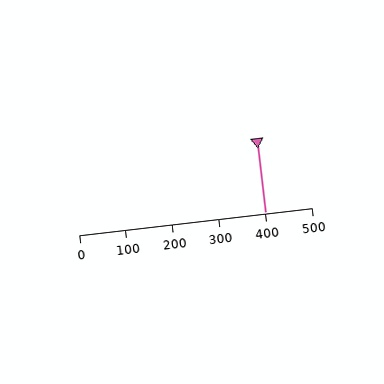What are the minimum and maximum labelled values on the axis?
The axis runs from 0 to 500.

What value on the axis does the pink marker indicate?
The marker indicates approximately 400.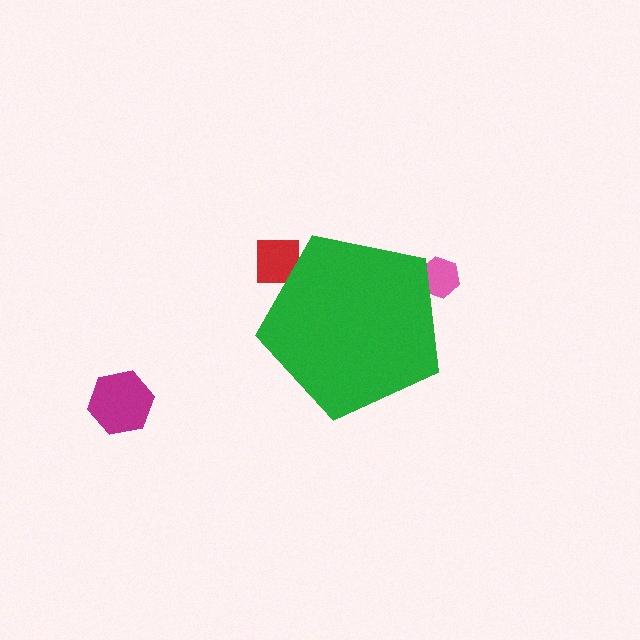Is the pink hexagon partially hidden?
Yes, the pink hexagon is partially hidden behind the green pentagon.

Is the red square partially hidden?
Yes, the red square is partially hidden behind the green pentagon.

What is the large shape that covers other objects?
A green pentagon.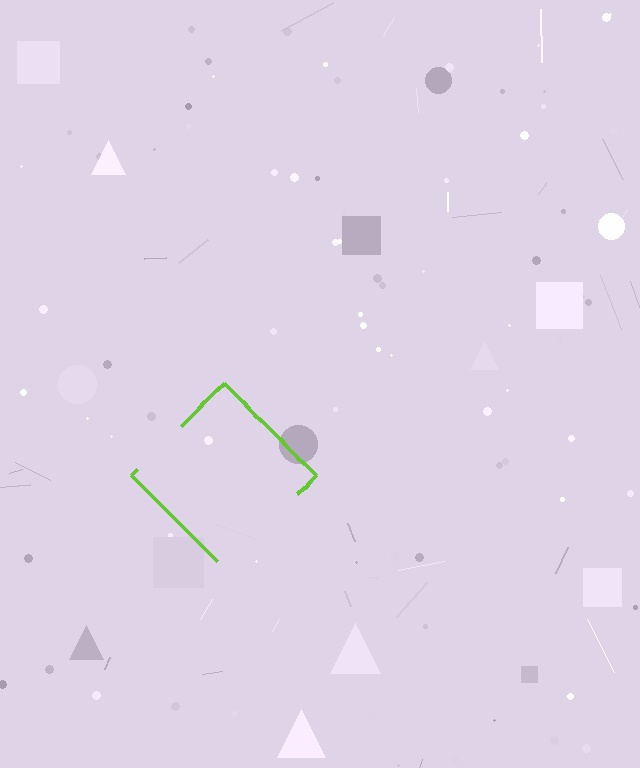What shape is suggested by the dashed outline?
The dashed outline suggests a diamond.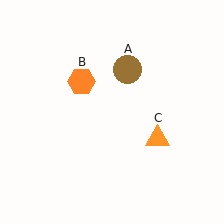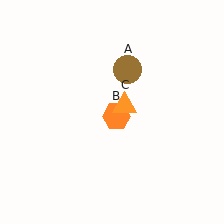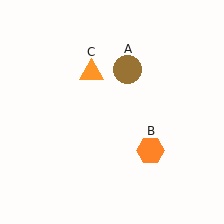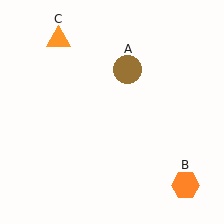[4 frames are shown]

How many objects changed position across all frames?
2 objects changed position: orange hexagon (object B), orange triangle (object C).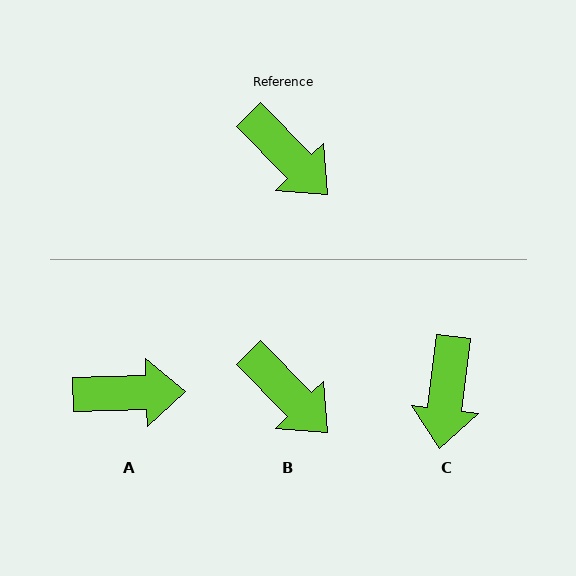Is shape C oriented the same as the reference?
No, it is off by about 51 degrees.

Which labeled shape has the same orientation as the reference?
B.